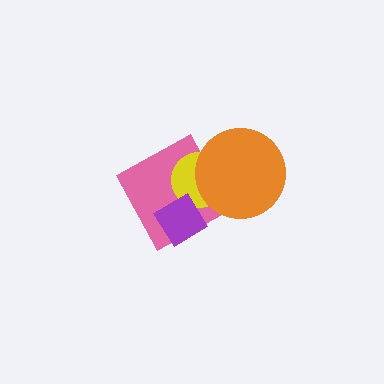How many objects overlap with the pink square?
3 objects overlap with the pink square.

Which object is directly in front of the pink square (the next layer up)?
The yellow circle is directly in front of the pink square.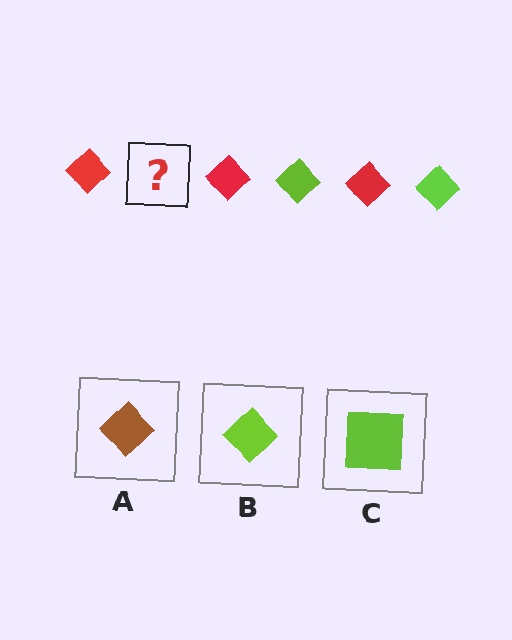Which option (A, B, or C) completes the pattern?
B.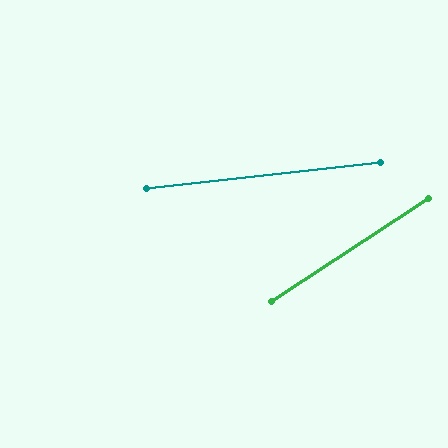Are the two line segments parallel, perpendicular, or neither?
Neither parallel nor perpendicular — they differ by about 27°.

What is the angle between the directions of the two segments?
Approximately 27 degrees.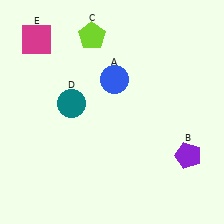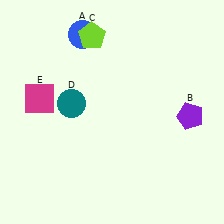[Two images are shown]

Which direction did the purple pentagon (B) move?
The purple pentagon (B) moved up.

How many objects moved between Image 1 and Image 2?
3 objects moved between the two images.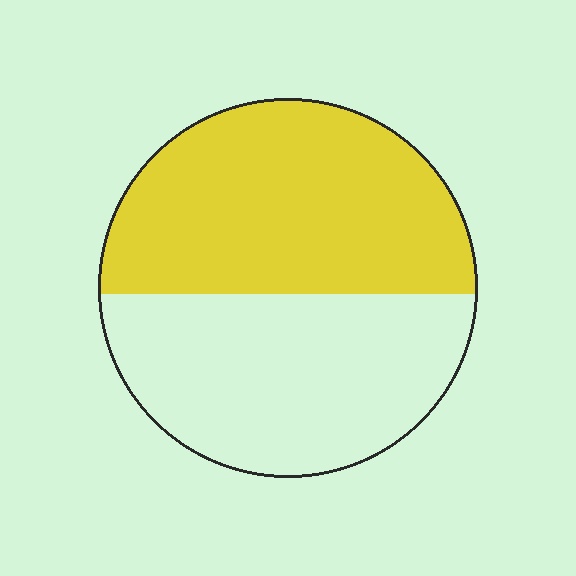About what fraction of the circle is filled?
About one half (1/2).